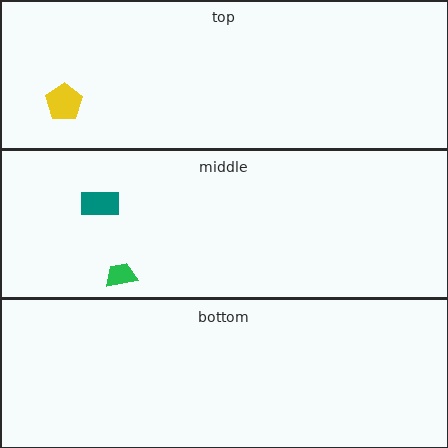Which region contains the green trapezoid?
The middle region.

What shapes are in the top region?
The yellow pentagon.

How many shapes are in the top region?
1.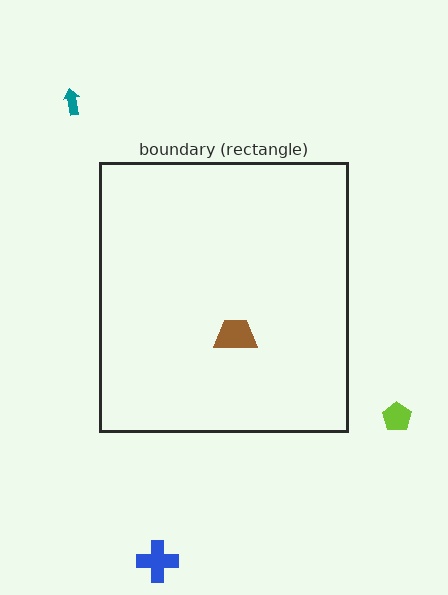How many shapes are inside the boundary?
1 inside, 3 outside.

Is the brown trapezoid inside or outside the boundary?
Inside.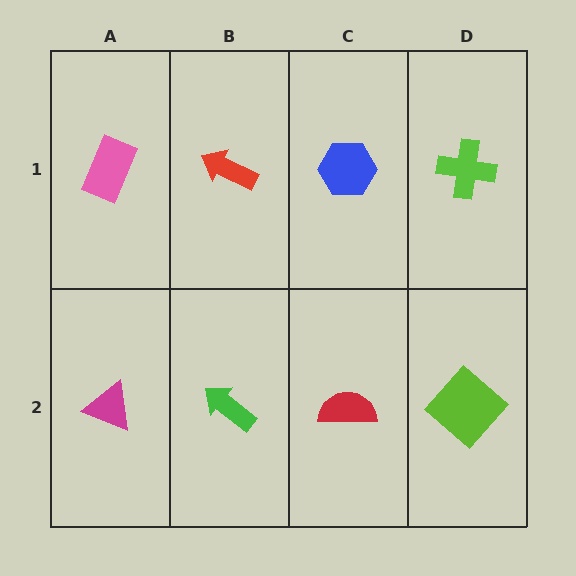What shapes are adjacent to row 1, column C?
A red semicircle (row 2, column C), a red arrow (row 1, column B), a lime cross (row 1, column D).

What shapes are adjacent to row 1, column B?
A green arrow (row 2, column B), a pink rectangle (row 1, column A), a blue hexagon (row 1, column C).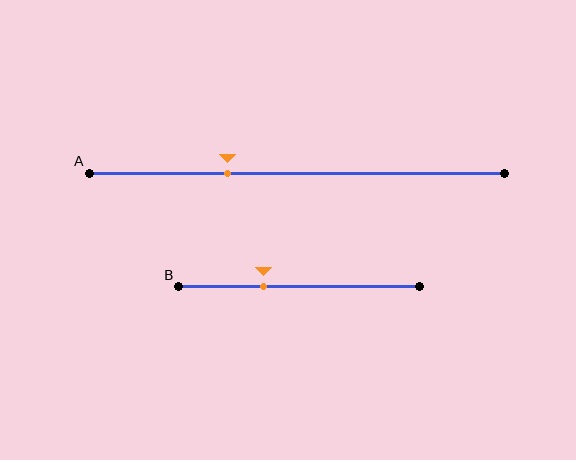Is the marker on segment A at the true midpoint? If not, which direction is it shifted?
No, the marker on segment A is shifted to the left by about 17% of the segment length.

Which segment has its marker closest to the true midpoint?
Segment B has its marker closest to the true midpoint.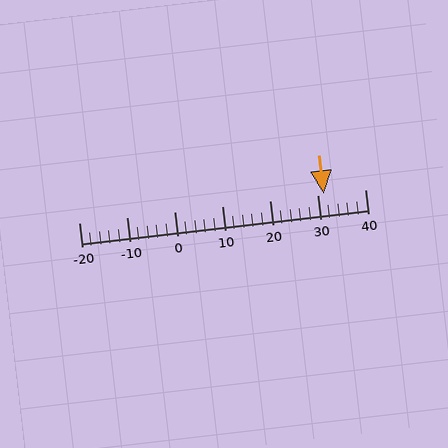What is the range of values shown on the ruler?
The ruler shows values from -20 to 40.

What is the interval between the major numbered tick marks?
The major tick marks are spaced 10 units apart.